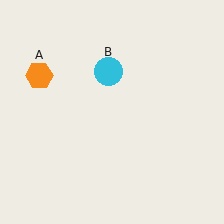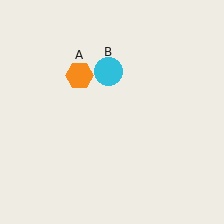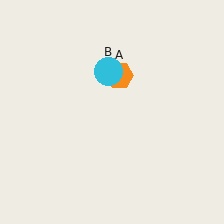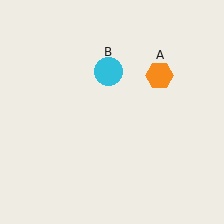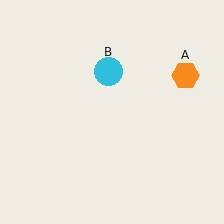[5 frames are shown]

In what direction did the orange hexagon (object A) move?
The orange hexagon (object A) moved right.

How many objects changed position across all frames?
1 object changed position: orange hexagon (object A).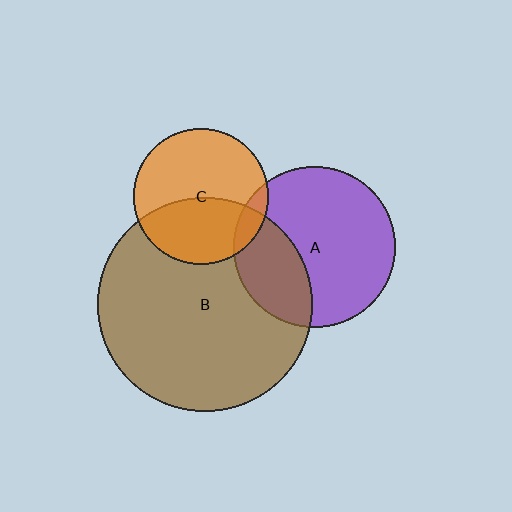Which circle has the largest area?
Circle B (brown).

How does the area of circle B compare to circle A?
Approximately 1.8 times.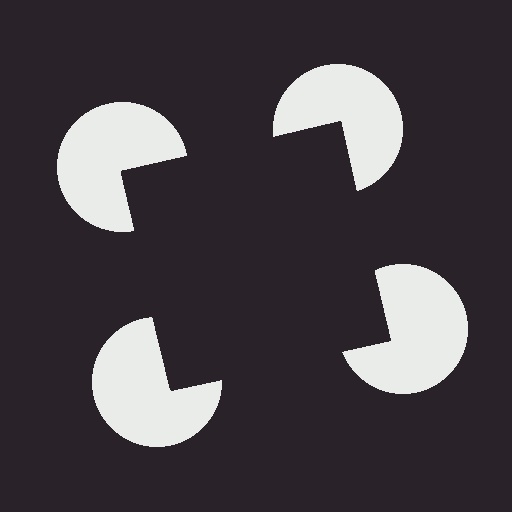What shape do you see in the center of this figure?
An illusory square — its edges are inferred from the aligned wedge cuts in the pac-man discs, not physically drawn.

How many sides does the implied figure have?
4 sides.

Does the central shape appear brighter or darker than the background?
It typically appears slightly darker than the background, even though no actual brightness change is drawn.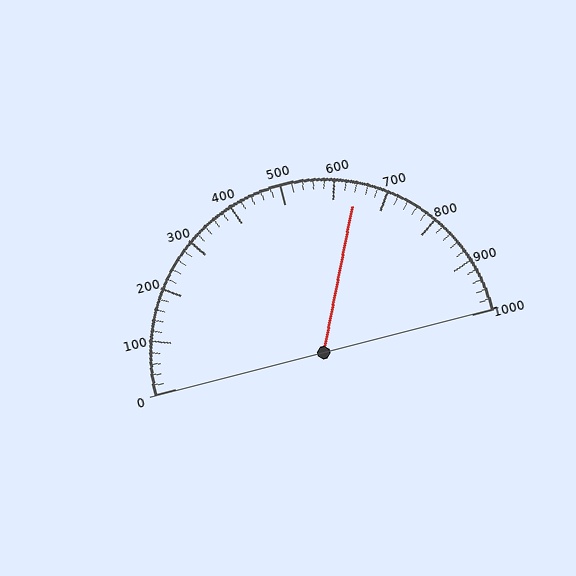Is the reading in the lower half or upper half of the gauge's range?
The reading is in the upper half of the range (0 to 1000).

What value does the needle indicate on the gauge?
The needle indicates approximately 640.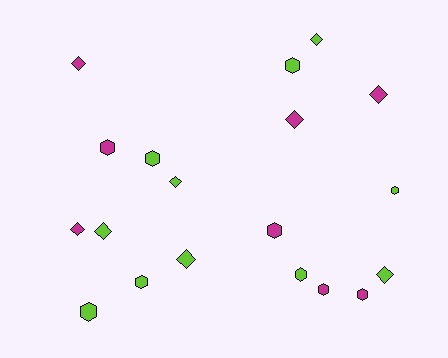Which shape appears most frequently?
Hexagon, with 10 objects.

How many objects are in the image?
There are 19 objects.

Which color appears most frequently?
Lime, with 11 objects.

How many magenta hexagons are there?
There are 4 magenta hexagons.